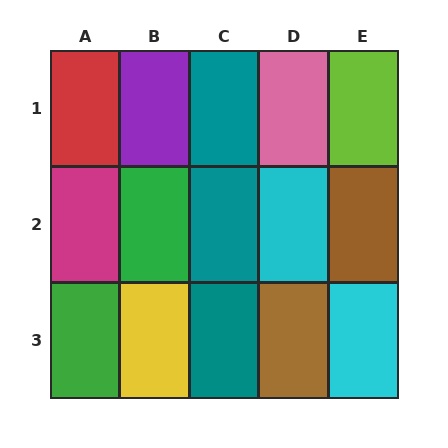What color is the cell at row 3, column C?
Teal.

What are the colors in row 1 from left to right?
Red, purple, teal, pink, lime.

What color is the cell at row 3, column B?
Yellow.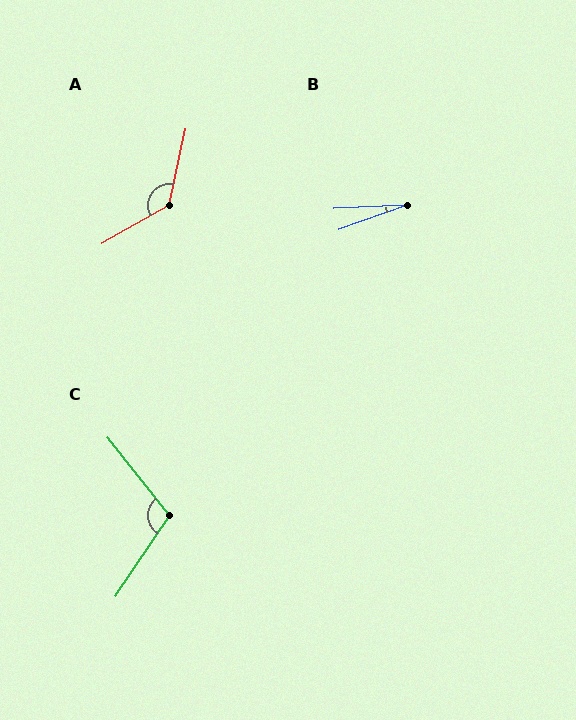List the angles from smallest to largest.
B (17°), C (108°), A (132°).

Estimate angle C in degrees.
Approximately 108 degrees.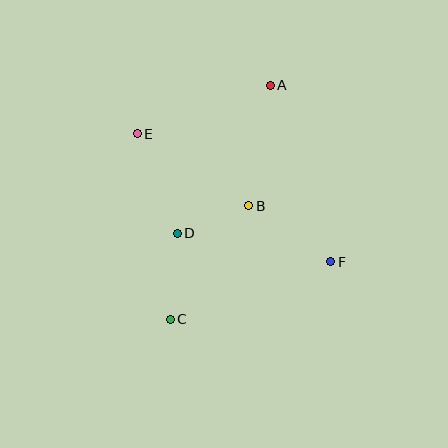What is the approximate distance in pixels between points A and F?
The distance between A and F is approximately 186 pixels.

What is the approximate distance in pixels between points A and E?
The distance between A and E is approximately 142 pixels.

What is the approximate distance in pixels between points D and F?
The distance between D and F is approximately 156 pixels.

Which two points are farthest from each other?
Points A and C are farthest from each other.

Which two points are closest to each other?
Points B and D are closest to each other.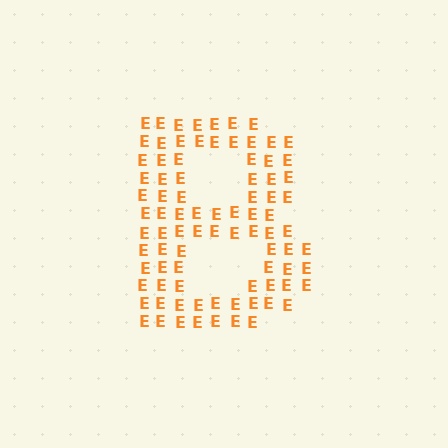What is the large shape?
The large shape is the letter B.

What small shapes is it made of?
It is made of small letter E's.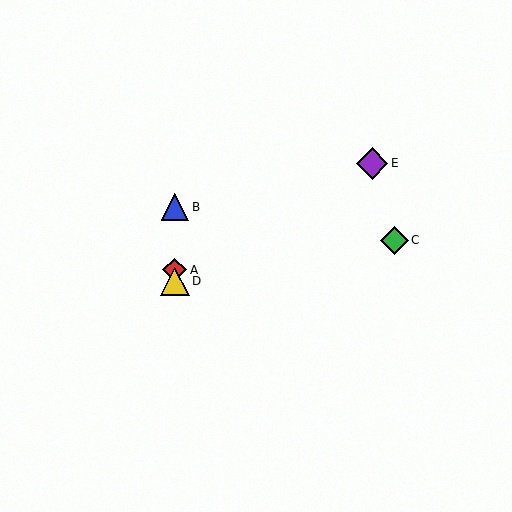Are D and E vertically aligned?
No, D is at x≈175 and E is at x≈372.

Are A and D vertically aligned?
Yes, both are at x≈175.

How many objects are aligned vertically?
3 objects (A, B, D) are aligned vertically.